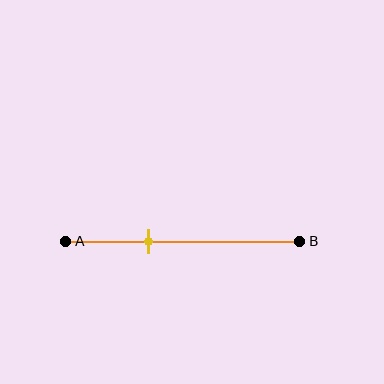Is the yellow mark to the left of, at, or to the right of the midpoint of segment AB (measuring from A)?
The yellow mark is to the left of the midpoint of segment AB.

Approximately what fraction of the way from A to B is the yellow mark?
The yellow mark is approximately 35% of the way from A to B.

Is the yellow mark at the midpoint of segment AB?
No, the mark is at about 35% from A, not at the 50% midpoint.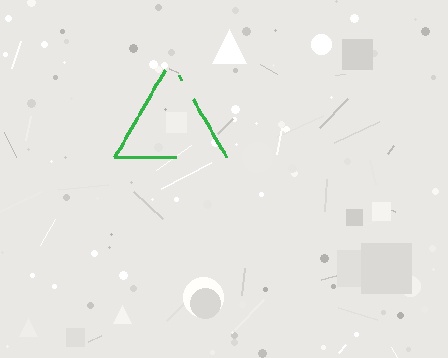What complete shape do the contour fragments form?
The contour fragments form a triangle.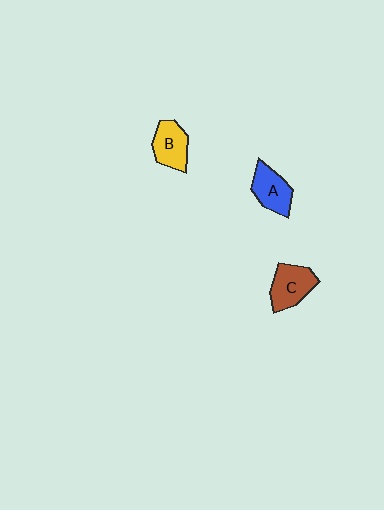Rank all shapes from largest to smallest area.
From largest to smallest: C (brown), A (blue), B (yellow).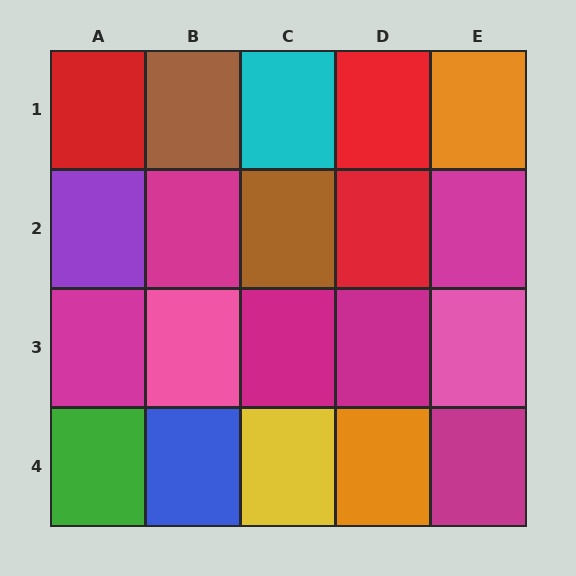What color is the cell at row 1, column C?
Cyan.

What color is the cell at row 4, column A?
Green.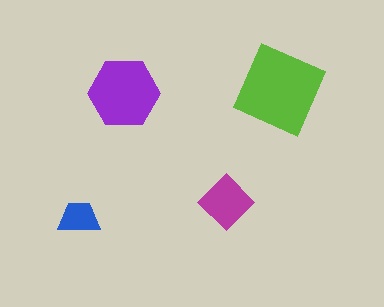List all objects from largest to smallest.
The lime square, the purple hexagon, the magenta diamond, the blue trapezoid.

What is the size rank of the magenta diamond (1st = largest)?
3rd.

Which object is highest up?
The lime square is topmost.